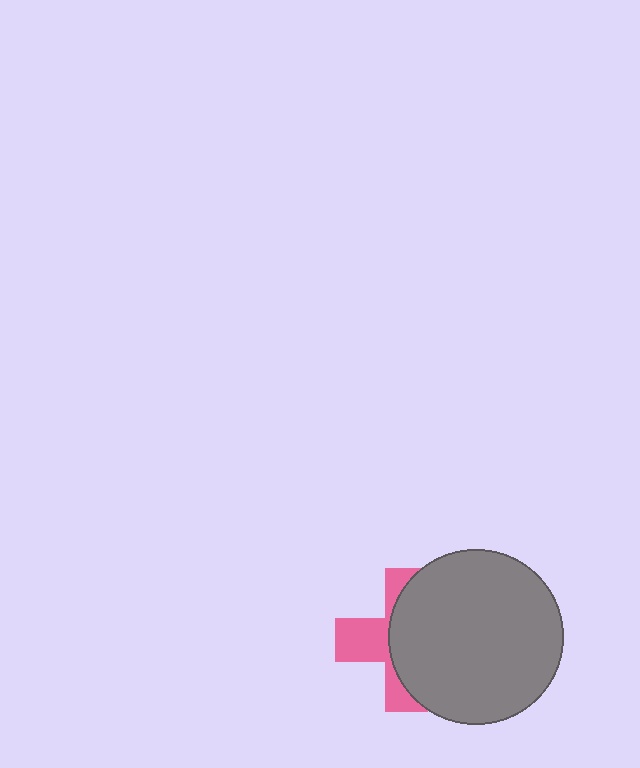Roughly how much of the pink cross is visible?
A small part of it is visible (roughly 40%).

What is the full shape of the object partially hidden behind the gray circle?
The partially hidden object is a pink cross.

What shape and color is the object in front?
The object in front is a gray circle.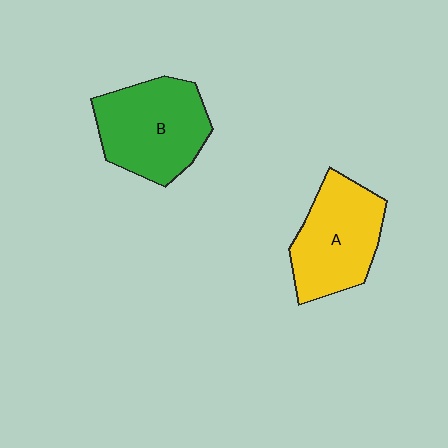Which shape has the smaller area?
Shape A (yellow).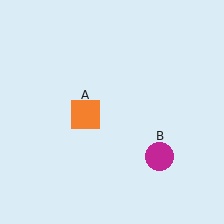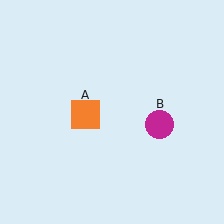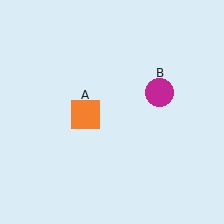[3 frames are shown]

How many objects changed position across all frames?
1 object changed position: magenta circle (object B).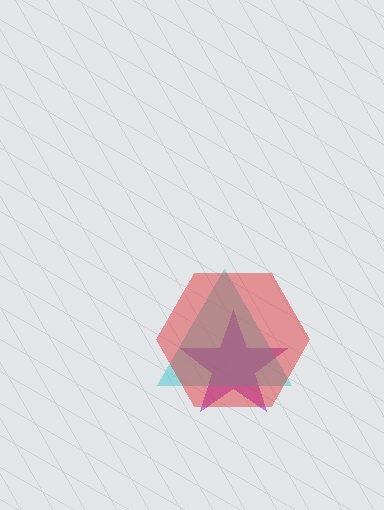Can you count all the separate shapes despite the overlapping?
Yes, there are 3 separate shapes.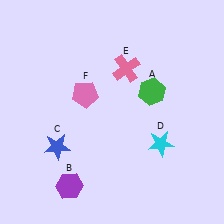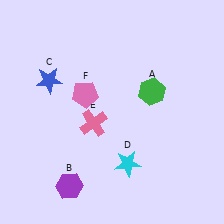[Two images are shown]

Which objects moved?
The objects that moved are: the blue star (C), the cyan star (D), the pink cross (E).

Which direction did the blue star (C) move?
The blue star (C) moved up.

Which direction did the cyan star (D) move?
The cyan star (D) moved left.